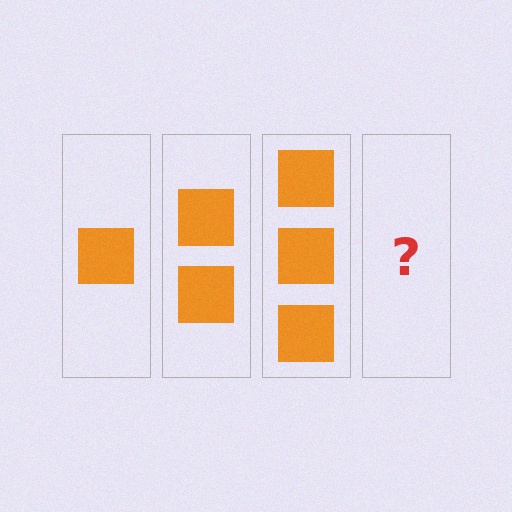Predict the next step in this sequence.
The next step is 4 squares.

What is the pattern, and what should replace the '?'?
The pattern is that each step adds one more square. The '?' should be 4 squares.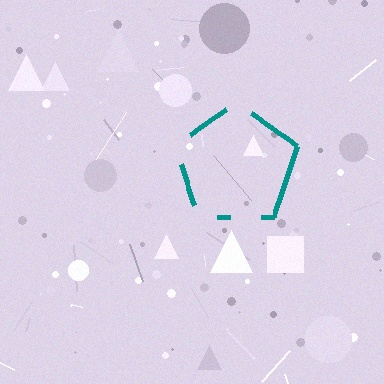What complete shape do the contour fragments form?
The contour fragments form a pentagon.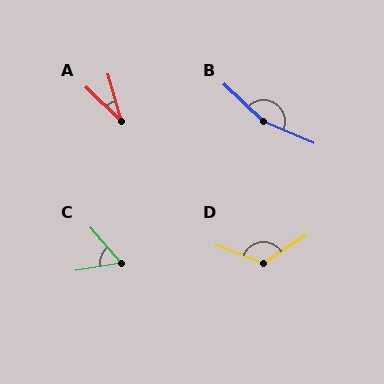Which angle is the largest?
B, at approximately 159 degrees.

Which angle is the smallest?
A, at approximately 30 degrees.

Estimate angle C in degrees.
Approximately 58 degrees.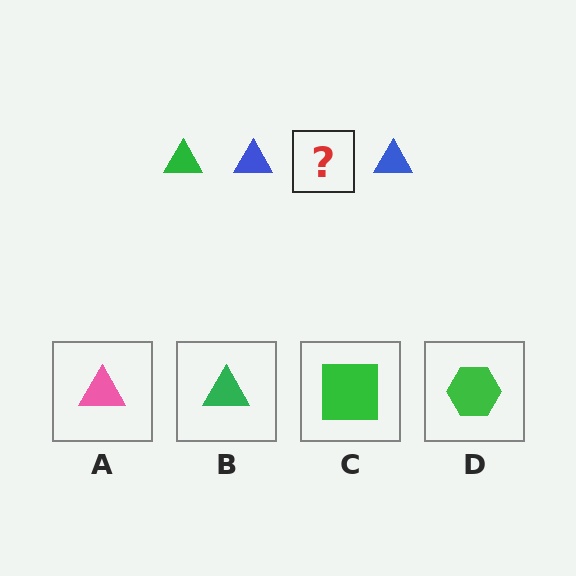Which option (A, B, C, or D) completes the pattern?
B.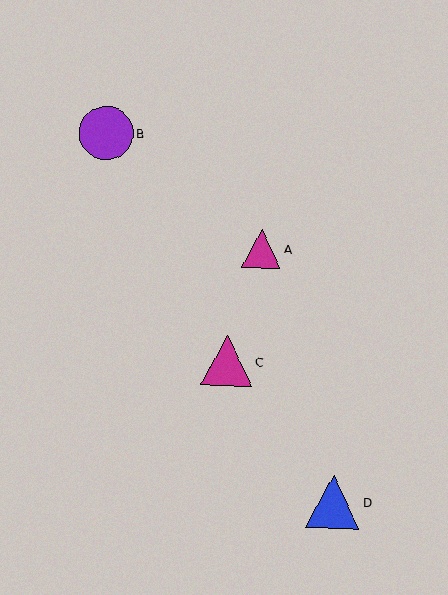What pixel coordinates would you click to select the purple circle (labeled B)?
Click at (106, 133) to select the purple circle B.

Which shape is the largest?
The purple circle (labeled B) is the largest.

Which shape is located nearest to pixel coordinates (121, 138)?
The purple circle (labeled B) at (106, 133) is nearest to that location.